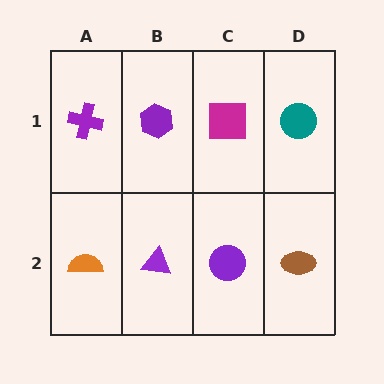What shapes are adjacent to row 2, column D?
A teal circle (row 1, column D), a purple circle (row 2, column C).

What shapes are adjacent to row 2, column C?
A magenta square (row 1, column C), a purple triangle (row 2, column B), a brown ellipse (row 2, column D).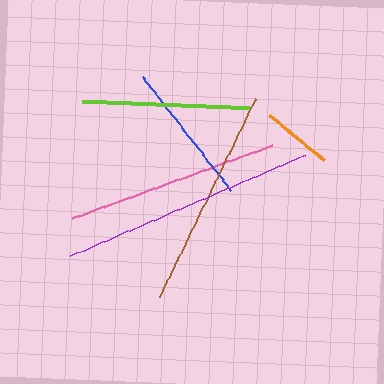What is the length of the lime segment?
The lime segment is approximately 168 pixels long.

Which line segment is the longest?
The purple line is the longest at approximately 255 pixels.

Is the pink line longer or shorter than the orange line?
The pink line is longer than the orange line.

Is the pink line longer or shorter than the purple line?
The purple line is longer than the pink line.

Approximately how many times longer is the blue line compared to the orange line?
The blue line is approximately 2.0 times the length of the orange line.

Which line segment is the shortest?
The orange line is the shortest at approximately 71 pixels.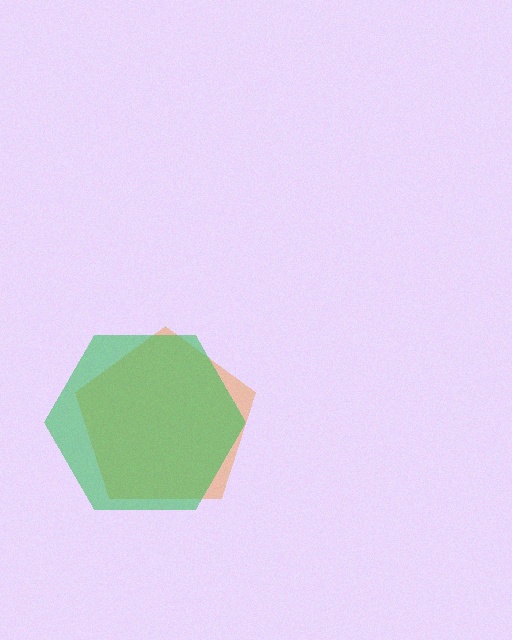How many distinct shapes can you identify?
There are 2 distinct shapes: an orange pentagon, a green hexagon.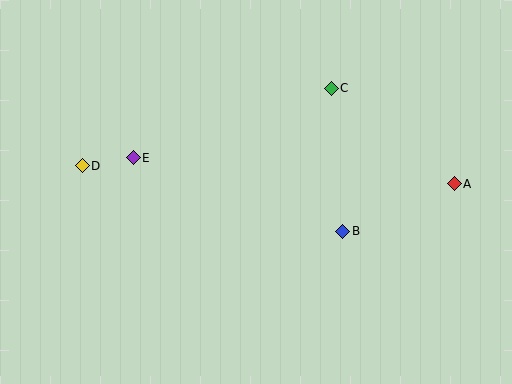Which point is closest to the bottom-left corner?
Point D is closest to the bottom-left corner.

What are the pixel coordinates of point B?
Point B is at (343, 231).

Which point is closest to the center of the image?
Point B at (343, 231) is closest to the center.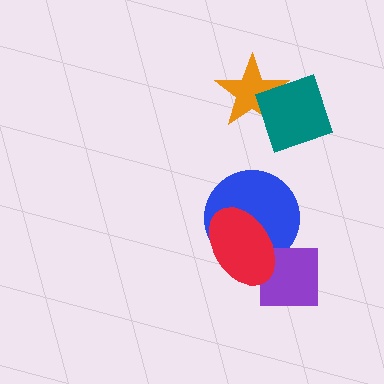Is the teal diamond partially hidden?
No, no other shape covers it.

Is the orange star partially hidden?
Yes, it is partially covered by another shape.